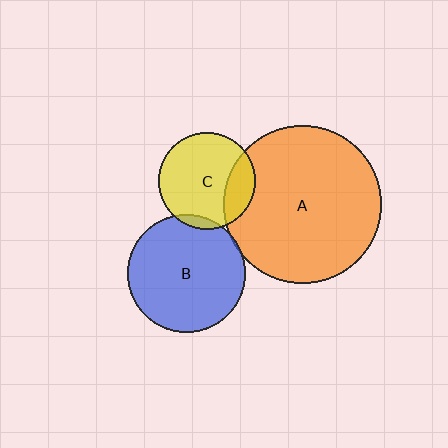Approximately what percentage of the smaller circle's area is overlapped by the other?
Approximately 5%.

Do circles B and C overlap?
Yes.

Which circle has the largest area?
Circle A (orange).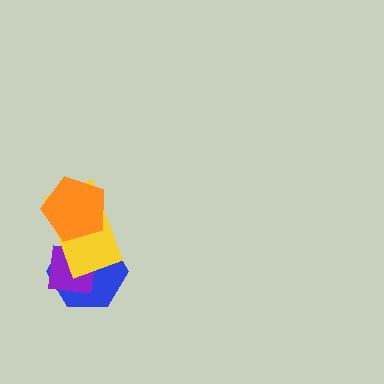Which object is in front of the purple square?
The yellow rectangle is in front of the purple square.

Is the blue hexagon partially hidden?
Yes, it is partially covered by another shape.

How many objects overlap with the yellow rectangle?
3 objects overlap with the yellow rectangle.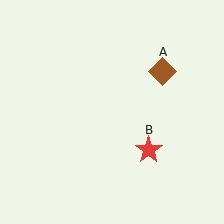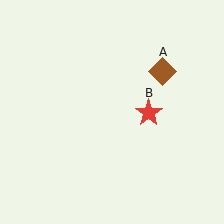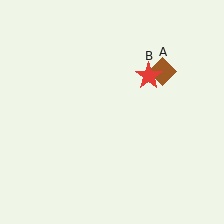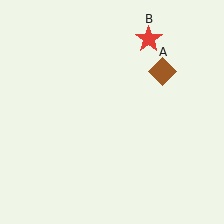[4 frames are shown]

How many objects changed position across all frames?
1 object changed position: red star (object B).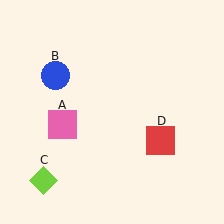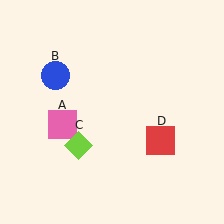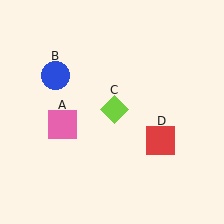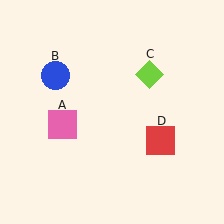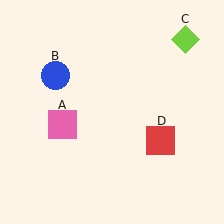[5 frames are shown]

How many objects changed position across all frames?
1 object changed position: lime diamond (object C).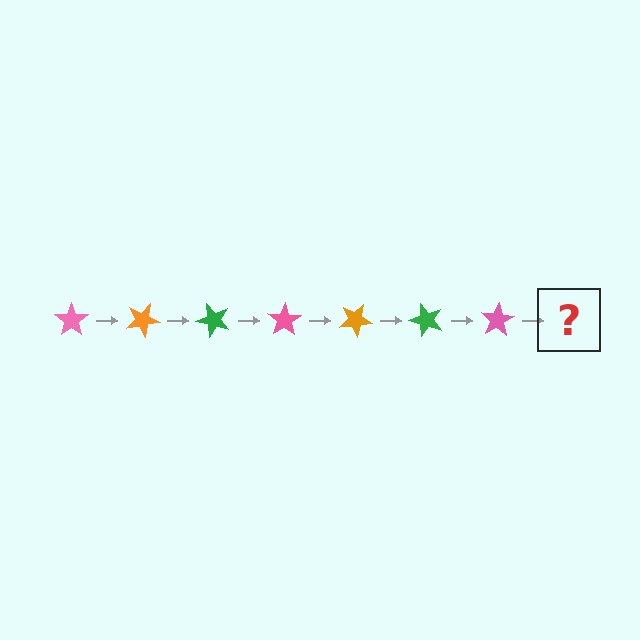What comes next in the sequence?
The next element should be an orange star, rotated 175 degrees from the start.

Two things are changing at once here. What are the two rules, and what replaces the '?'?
The two rules are that it rotates 25 degrees each step and the color cycles through pink, orange, and green. The '?' should be an orange star, rotated 175 degrees from the start.